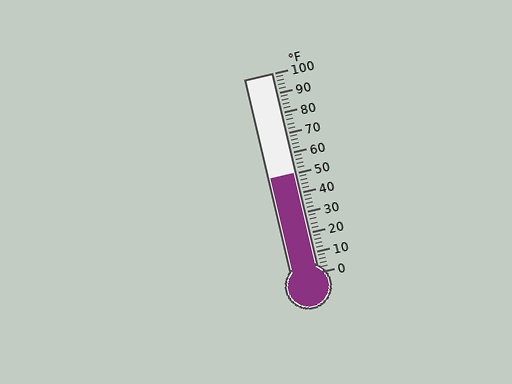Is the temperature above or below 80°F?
The temperature is below 80°F.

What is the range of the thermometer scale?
The thermometer scale ranges from 0°F to 100°F.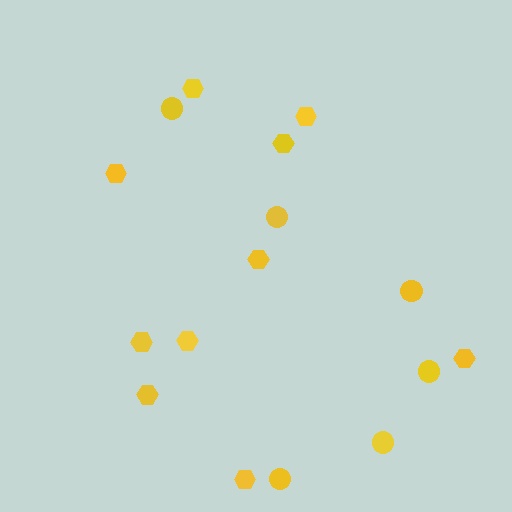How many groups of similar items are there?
There are 2 groups: one group of circles (6) and one group of hexagons (10).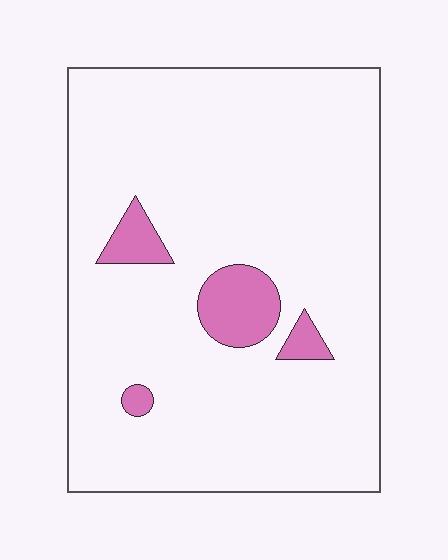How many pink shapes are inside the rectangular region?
4.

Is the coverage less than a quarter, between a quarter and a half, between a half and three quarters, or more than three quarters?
Less than a quarter.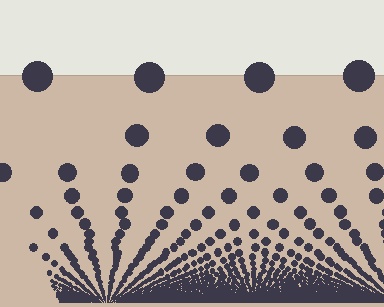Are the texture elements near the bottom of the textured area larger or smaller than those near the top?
Smaller. The gradient is inverted — elements near the bottom are smaller and denser.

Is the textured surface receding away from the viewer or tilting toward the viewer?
The surface appears to tilt toward the viewer. Texture elements get larger and sparser toward the top.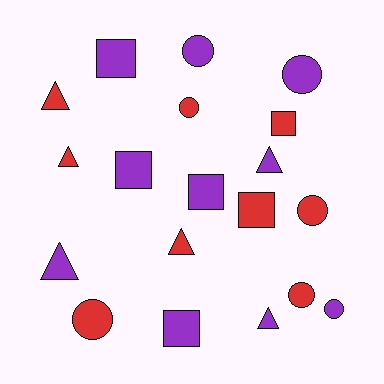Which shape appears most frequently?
Circle, with 7 objects.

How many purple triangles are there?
There are 3 purple triangles.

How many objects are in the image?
There are 19 objects.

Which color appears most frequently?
Purple, with 10 objects.